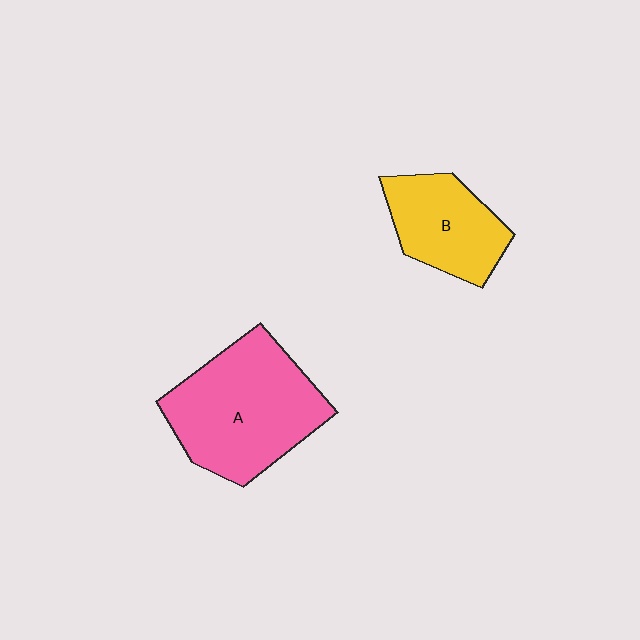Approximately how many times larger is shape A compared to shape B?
Approximately 1.7 times.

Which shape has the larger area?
Shape A (pink).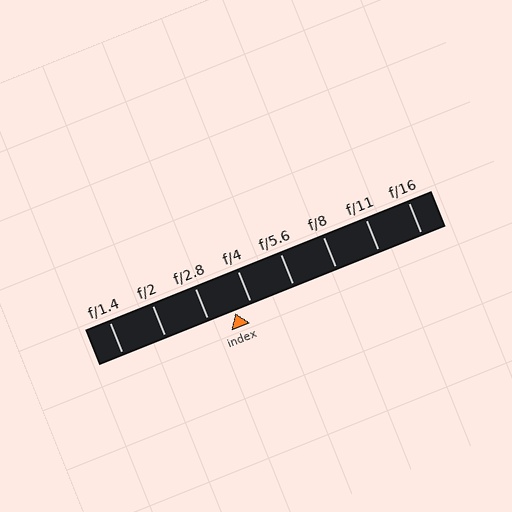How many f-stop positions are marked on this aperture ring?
There are 8 f-stop positions marked.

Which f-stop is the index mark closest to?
The index mark is closest to f/4.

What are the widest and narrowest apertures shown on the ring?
The widest aperture shown is f/1.4 and the narrowest is f/16.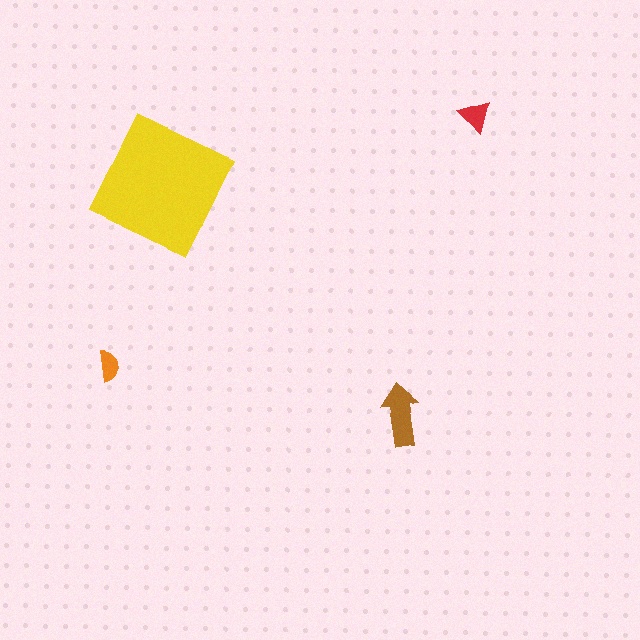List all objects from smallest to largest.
The orange semicircle, the red triangle, the brown arrow, the yellow square.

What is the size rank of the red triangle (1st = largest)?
3rd.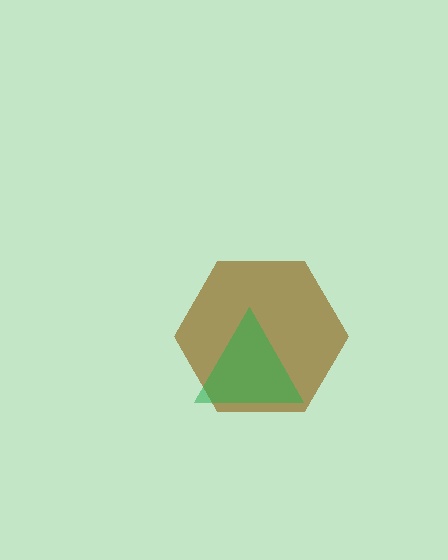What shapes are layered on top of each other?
The layered shapes are: a brown hexagon, a green triangle.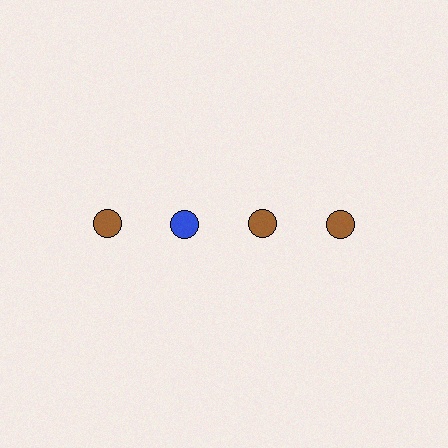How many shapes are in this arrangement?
There are 4 shapes arranged in a grid pattern.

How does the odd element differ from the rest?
It has a different color: blue instead of brown.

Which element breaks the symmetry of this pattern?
The blue circle in the top row, second from left column breaks the symmetry. All other shapes are brown circles.